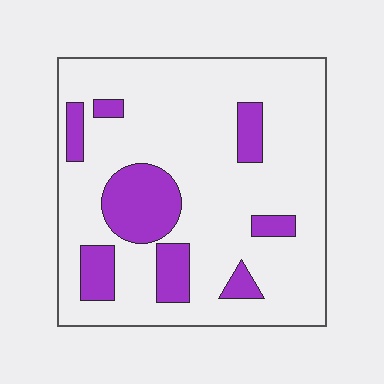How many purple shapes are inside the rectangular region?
8.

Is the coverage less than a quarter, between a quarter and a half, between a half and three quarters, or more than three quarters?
Less than a quarter.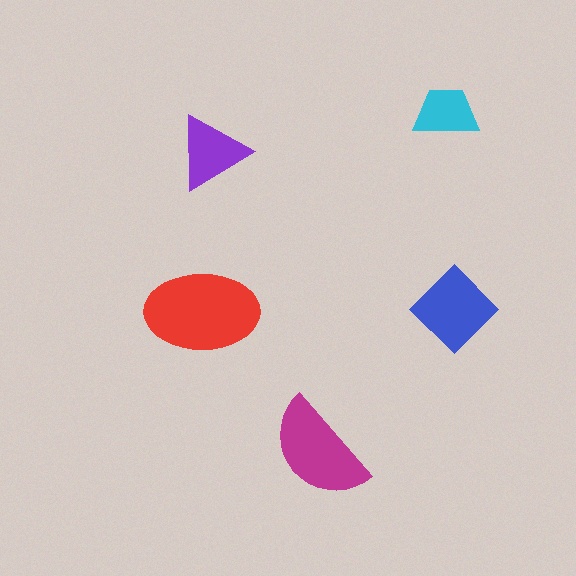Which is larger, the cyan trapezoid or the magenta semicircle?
The magenta semicircle.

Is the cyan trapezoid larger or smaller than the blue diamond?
Smaller.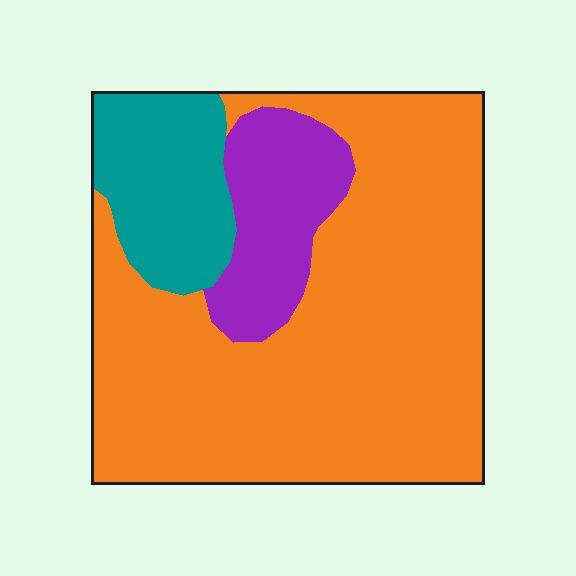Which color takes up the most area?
Orange, at roughly 70%.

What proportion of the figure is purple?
Purple takes up about one eighth (1/8) of the figure.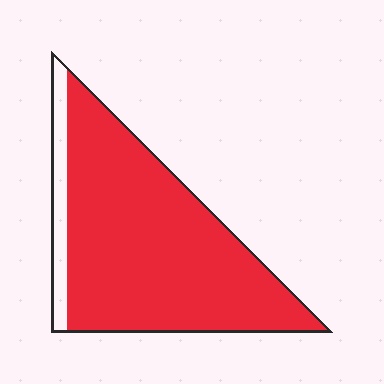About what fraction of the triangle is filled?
About nine tenths (9/10).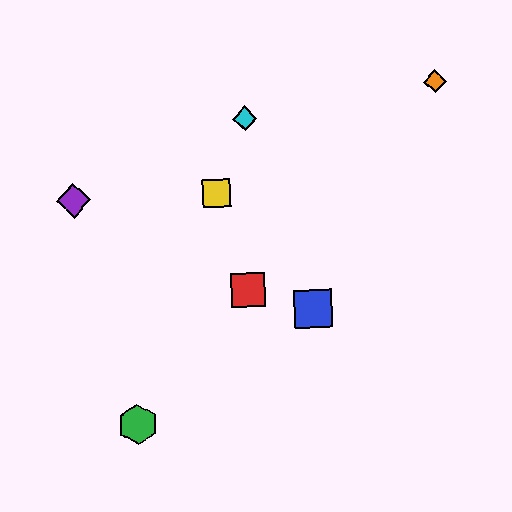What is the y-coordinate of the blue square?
The blue square is at y≈309.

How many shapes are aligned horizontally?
2 shapes (the yellow square, the purple diamond) are aligned horizontally.